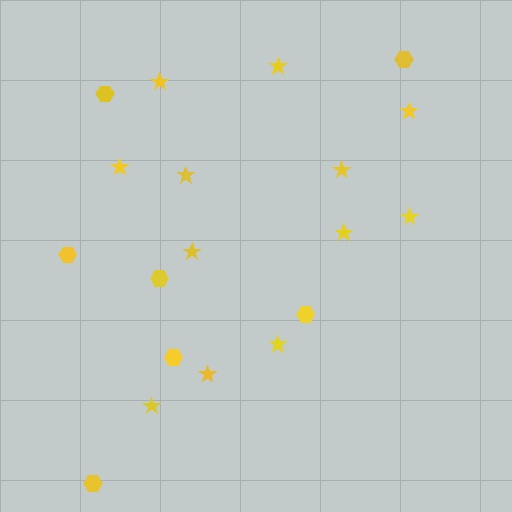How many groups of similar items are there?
There are 2 groups: one group of hexagons (7) and one group of stars (12).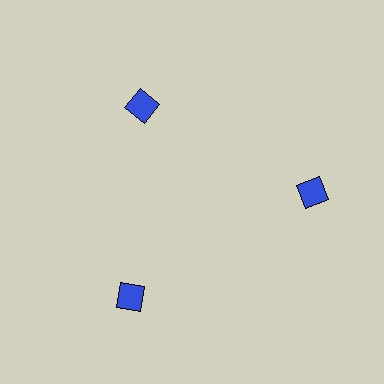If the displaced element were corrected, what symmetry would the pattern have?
It would have 3-fold rotational symmetry — the pattern would map onto itself every 120 degrees.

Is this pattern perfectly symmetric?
No. The 3 blue squares are arranged in a ring, but one element near the 11 o'clock position is pulled inward toward the center, breaking the 3-fold rotational symmetry.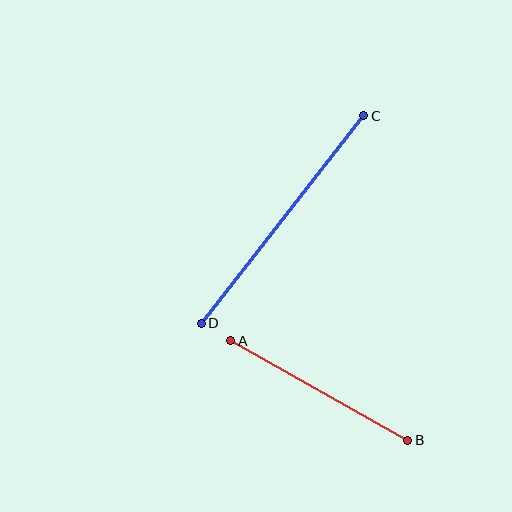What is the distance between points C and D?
The distance is approximately 263 pixels.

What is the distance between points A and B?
The distance is approximately 203 pixels.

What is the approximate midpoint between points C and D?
The midpoint is at approximately (283, 219) pixels.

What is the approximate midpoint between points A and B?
The midpoint is at approximately (319, 390) pixels.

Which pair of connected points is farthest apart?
Points C and D are farthest apart.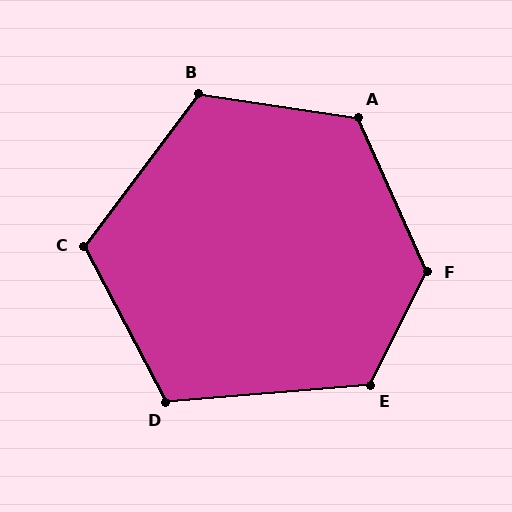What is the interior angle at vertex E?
Approximately 122 degrees (obtuse).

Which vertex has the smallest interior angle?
D, at approximately 113 degrees.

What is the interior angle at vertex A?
Approximately 123 degrees (obtuse).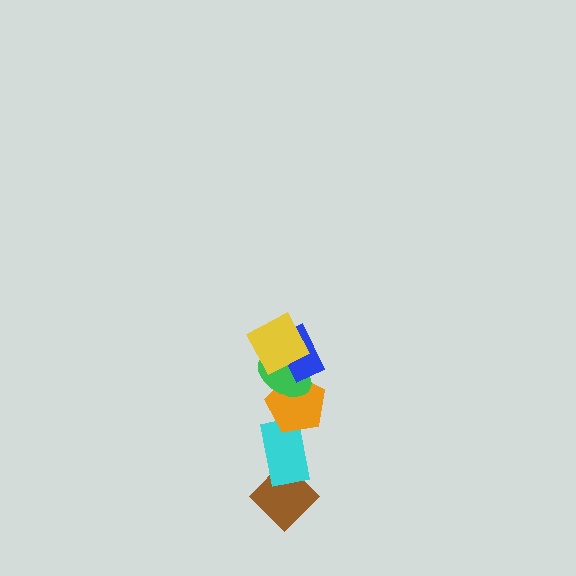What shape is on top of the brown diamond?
The cyan rectangle is on top of the brown diamond.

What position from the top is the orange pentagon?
The orange pentagon is 4th from the top.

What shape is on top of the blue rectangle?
The yellow square is on top of the blue rectangle.